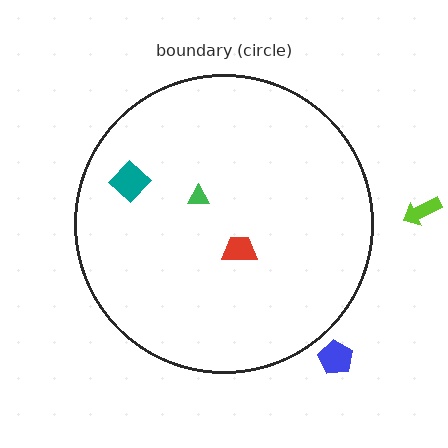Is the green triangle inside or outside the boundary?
Inside.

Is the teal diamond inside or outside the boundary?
Inside.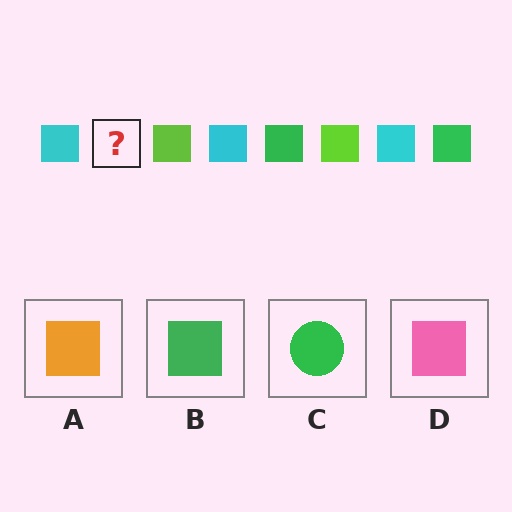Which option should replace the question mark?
Option B.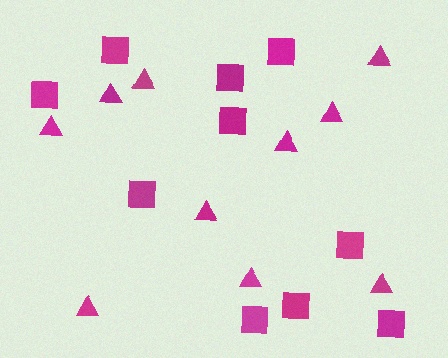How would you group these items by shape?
There are 2 groups: one group of triangles (10) and one group of squares (10).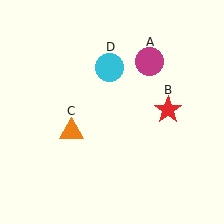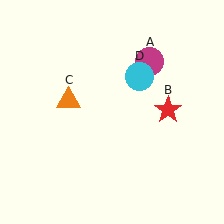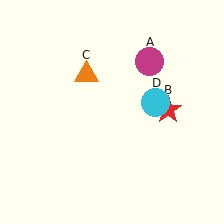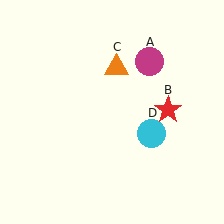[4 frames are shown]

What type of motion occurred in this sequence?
The orange triangle (object C), cyan circle (object D) rotated clockwise around the center of the scene.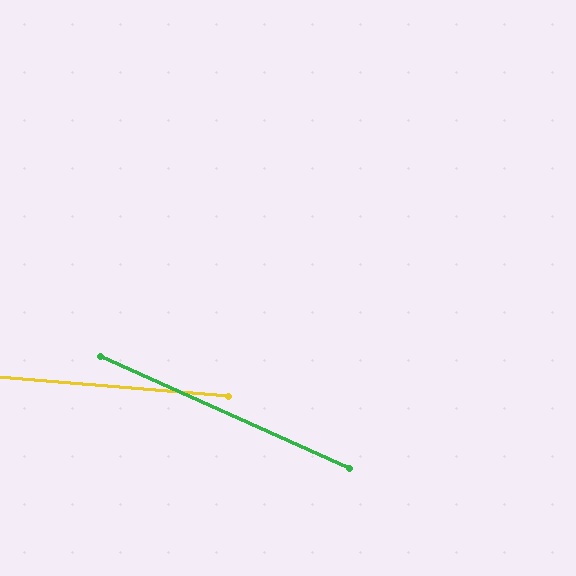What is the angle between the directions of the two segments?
Approximately 19 degrees.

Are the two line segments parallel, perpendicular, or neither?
Neither parallel nor perpendicular — they differ by about 19°.